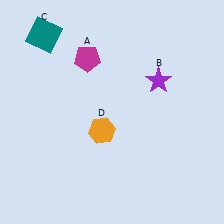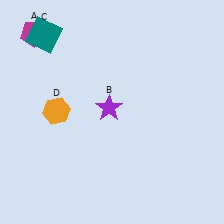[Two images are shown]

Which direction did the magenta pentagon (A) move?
The magenta pentagon (A) moved left.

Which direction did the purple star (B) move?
The purple star (B) moved left.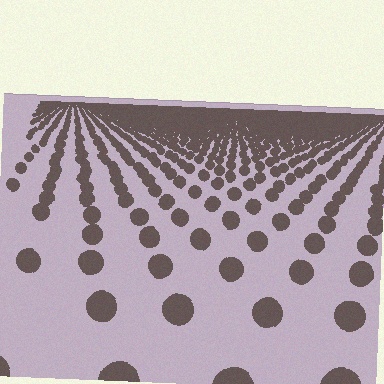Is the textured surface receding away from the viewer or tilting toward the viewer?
The surface is receding away from the viewer. Texture elements get smaller and denser toward the top.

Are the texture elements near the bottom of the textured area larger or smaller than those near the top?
Larger. Near the bottom, elements are closer to the viewer and appear at a bigger on-screen size.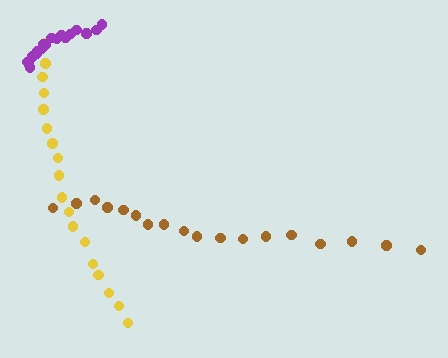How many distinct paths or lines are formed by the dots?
There are 3 distinct paths.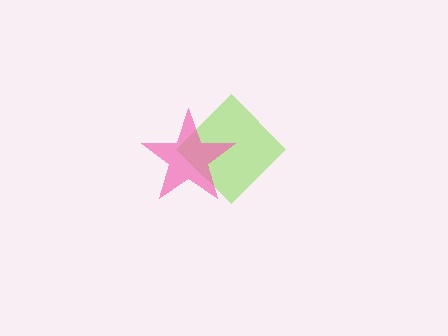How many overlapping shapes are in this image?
There are 2 overlapping shapes in the image.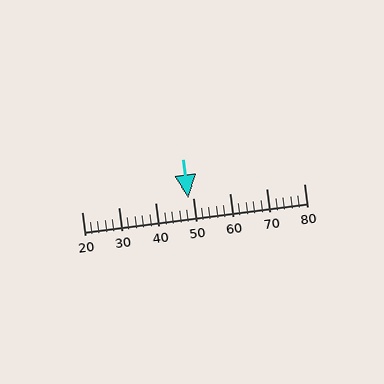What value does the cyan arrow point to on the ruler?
The cyan arrow points to approximately 49.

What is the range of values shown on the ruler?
The ruler shows values from 20 to 80.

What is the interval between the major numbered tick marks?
The major tick marks are spaced 10 units apart.